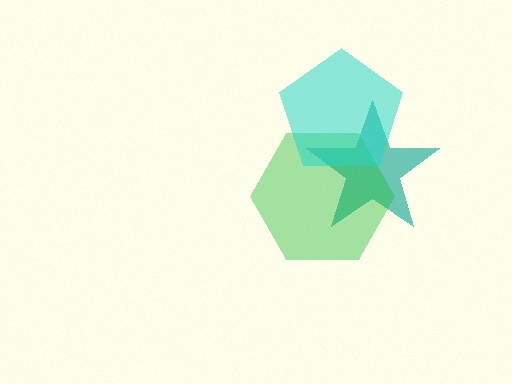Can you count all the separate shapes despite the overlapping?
Yes, there are 3 separate shapes.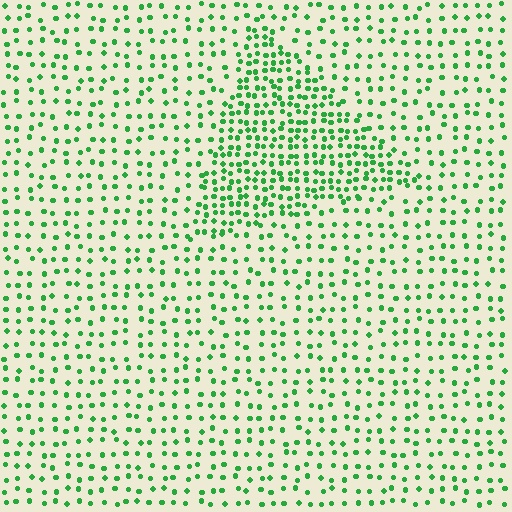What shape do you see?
I see a triangle.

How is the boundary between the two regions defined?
The boundary is defined by a change in element density (approximately 2.1x ratio). All elements are the same color, size, and shape.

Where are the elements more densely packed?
The elements are more densely packed inside the triangle boundary.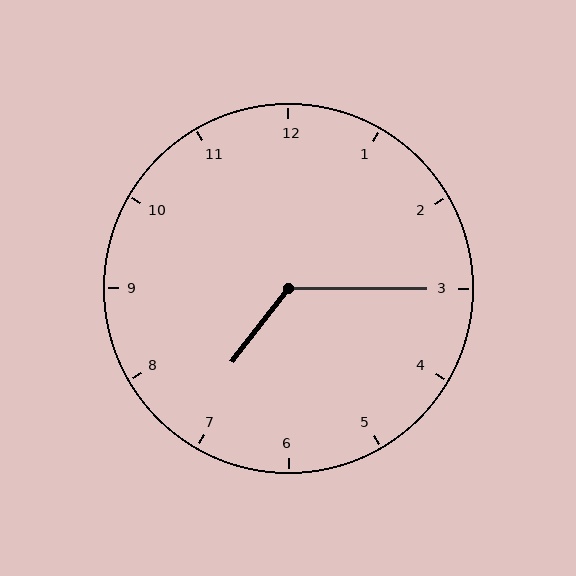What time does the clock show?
7:15.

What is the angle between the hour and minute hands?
Approximately 128 degrees.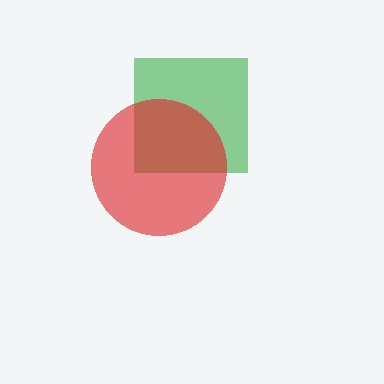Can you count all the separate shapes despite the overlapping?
Yes, there are 2 separate shapes.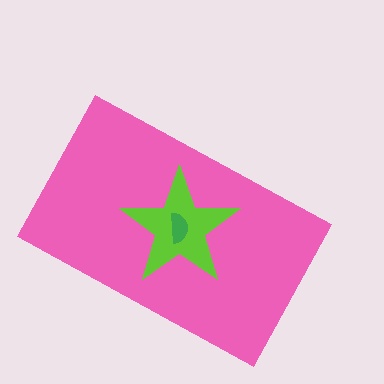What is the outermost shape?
The pink rectangle.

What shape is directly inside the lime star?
The green semicircle.